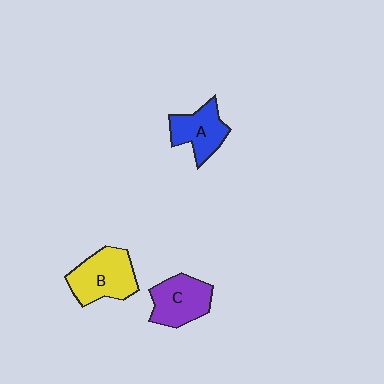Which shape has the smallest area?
Shape A (blue).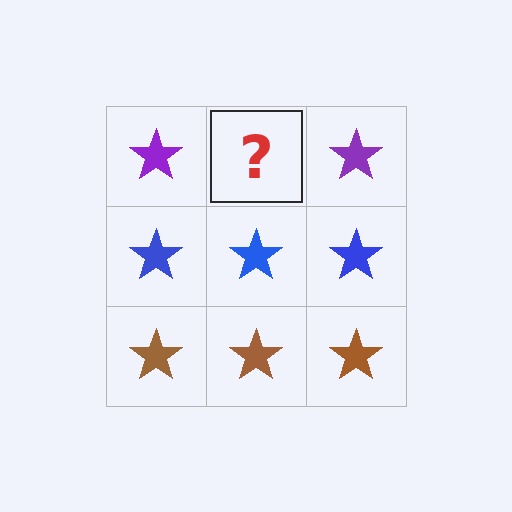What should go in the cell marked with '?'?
The missing cell should contain a purple star.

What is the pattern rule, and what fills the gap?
The rule is that each row has a consistent color. The gap should be filled with a purple star.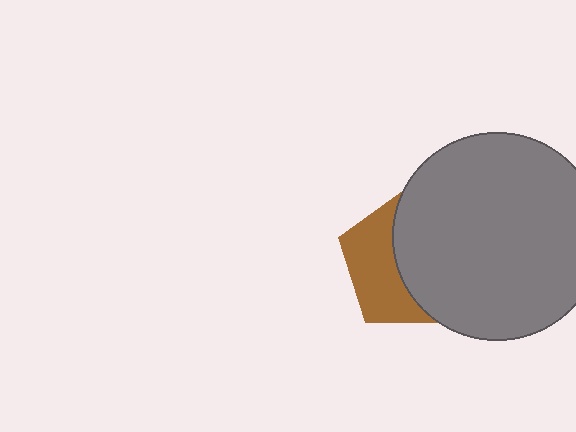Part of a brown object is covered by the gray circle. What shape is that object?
It is a pentagon.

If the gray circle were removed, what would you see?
You would see the complete brown pentagon.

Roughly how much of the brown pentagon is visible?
A small part of it is visible (roughly 42%).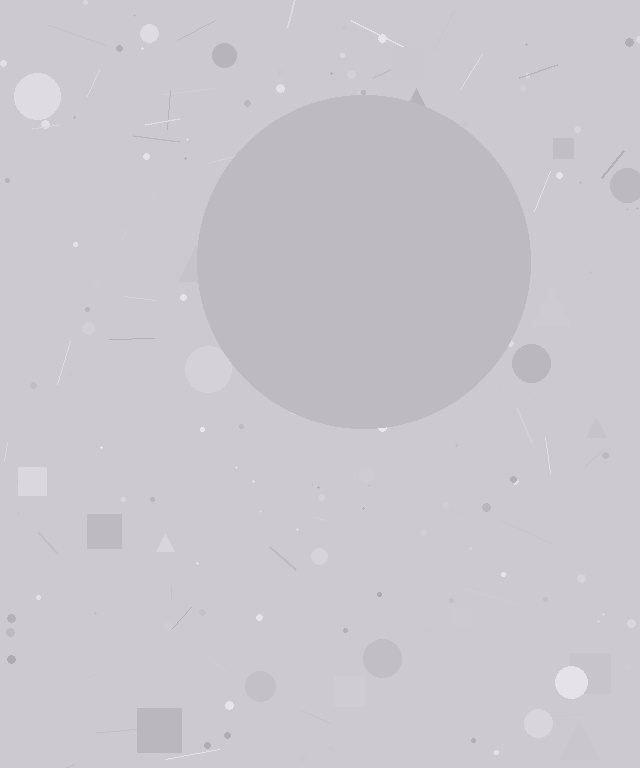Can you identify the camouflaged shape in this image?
The camouflaged shape is a circle.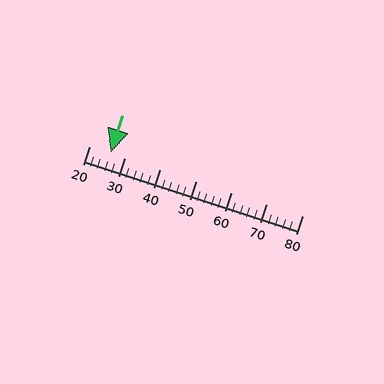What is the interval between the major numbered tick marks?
The major tick marks are spaced 10 units apart.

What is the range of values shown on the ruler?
The ruler shows values from 20 to 80.